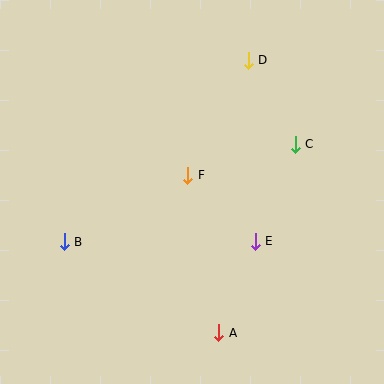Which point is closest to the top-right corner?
Point D is closest to the top-right corner.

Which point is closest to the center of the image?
Point F at (188, 175) is closest to the center.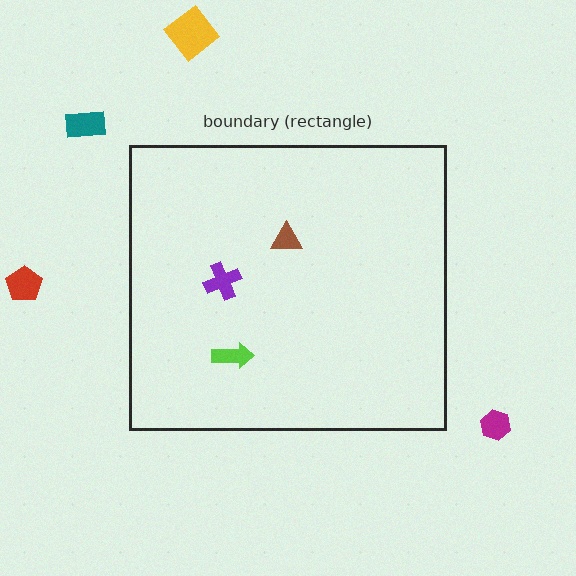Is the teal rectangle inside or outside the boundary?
Outside.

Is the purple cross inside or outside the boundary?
Inside.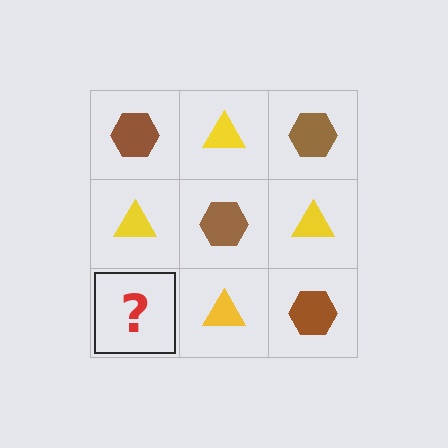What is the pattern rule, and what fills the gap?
The rule is that it alternates brown hexagon and yellow triangle in a checkerboard pattern. The gap should be filled with a brown hexagon.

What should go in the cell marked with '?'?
The missing cell should contain a brown hexagon.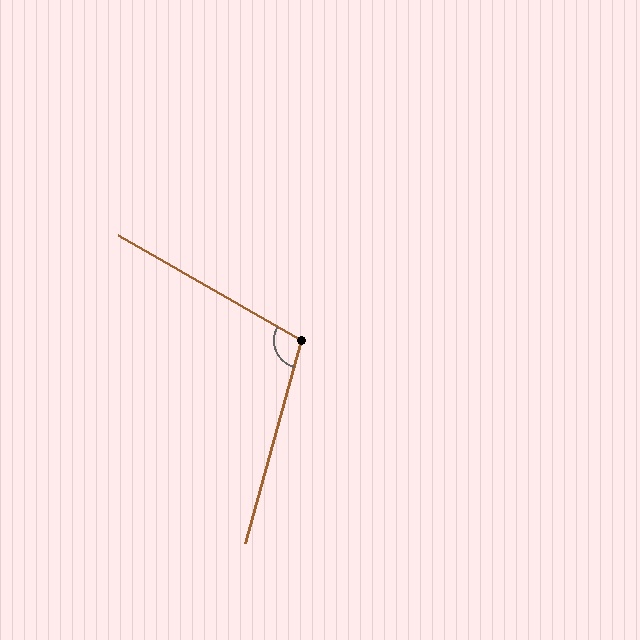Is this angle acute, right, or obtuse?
It is obtuse.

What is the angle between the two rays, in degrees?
Approximately 104 degrees.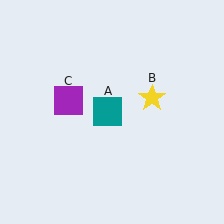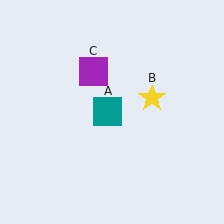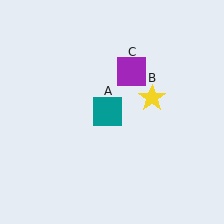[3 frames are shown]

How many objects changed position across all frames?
1 object changed position: purple square (object C).